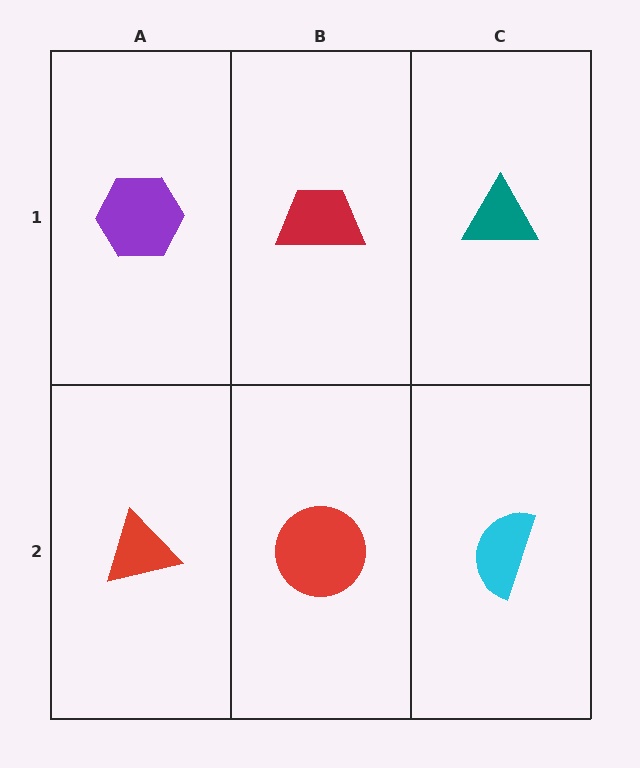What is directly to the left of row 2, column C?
A red circle.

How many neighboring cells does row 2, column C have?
2.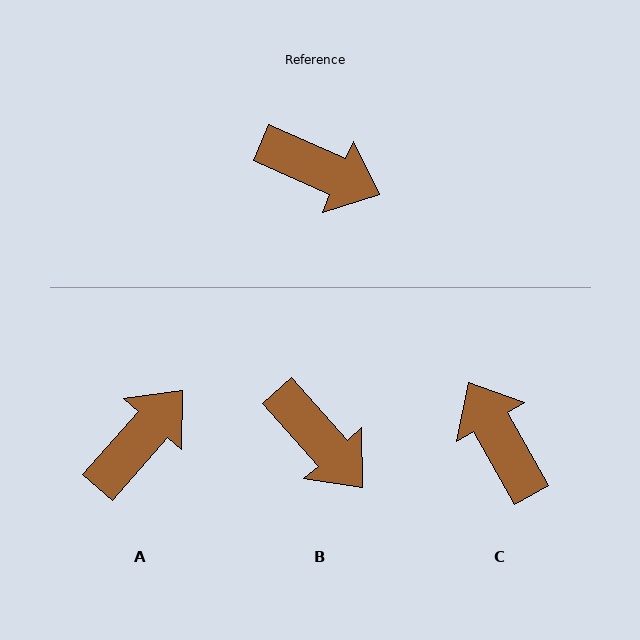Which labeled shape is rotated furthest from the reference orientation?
C, about 143 degrees away.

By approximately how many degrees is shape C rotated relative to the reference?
Approximately 143 degrees counter-clockwise.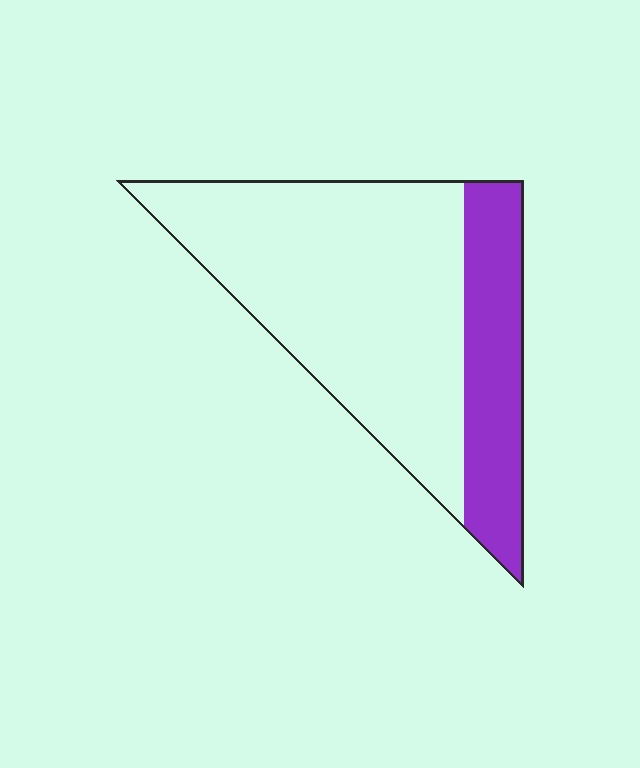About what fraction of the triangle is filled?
About one quarter (1/4).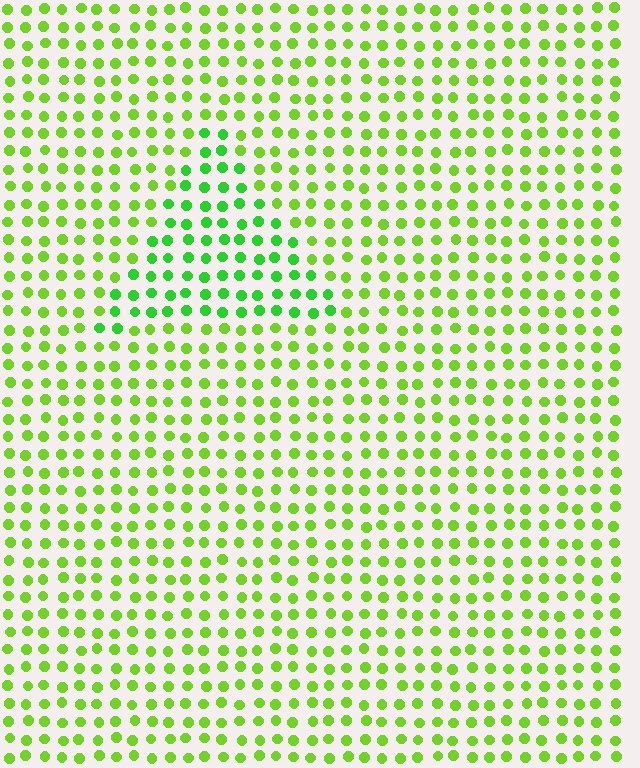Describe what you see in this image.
The image is filled with small lime elements in a uniform arrangement. A triangle-shaped region is visible where the elements are tinted to a slightly different hue, forming a subtle color boundary.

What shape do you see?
I see a triangle.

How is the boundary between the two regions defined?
The boundary is defined purely by a slight shift in hue (about 27 degrees). Spacing, size, and orientation are identical on both sides.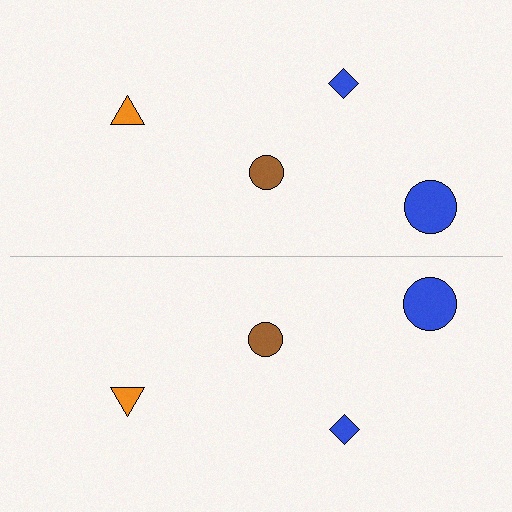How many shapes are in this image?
There are 8 shapes in this image.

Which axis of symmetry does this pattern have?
The pattern has a horizontal axis of symmetry running through the center of the image.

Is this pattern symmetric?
Yes, this pattern has bilateral (reflection) symmetry.